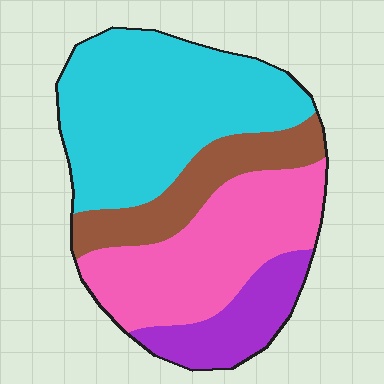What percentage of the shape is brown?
Brown takes up less than a quarter of the shape.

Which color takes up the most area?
Cyan, at roughly 40%.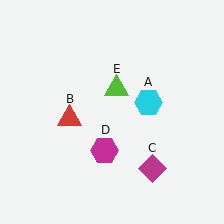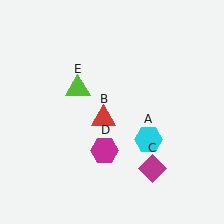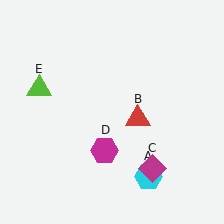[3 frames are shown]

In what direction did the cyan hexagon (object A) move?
The cyan hexagon (object A) moved down.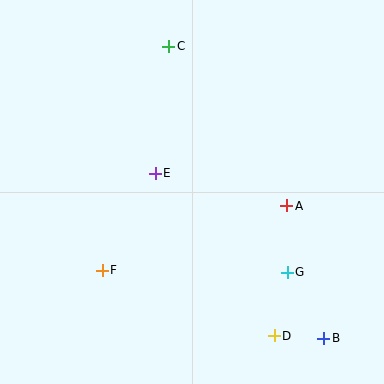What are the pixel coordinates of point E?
Point E is at (155, 173).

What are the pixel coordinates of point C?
Point C is at (169, 46).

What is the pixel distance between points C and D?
The distance between C and D is 308 pixels.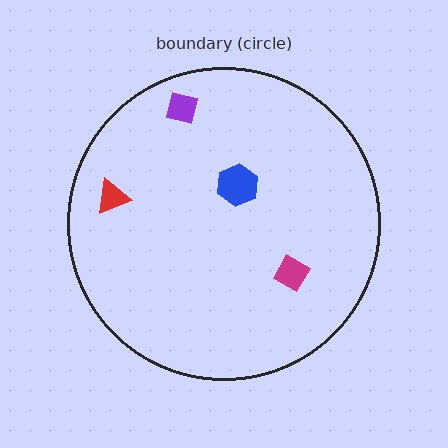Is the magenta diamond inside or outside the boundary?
Inside.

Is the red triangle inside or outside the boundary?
Inside.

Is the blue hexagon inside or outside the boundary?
Inside.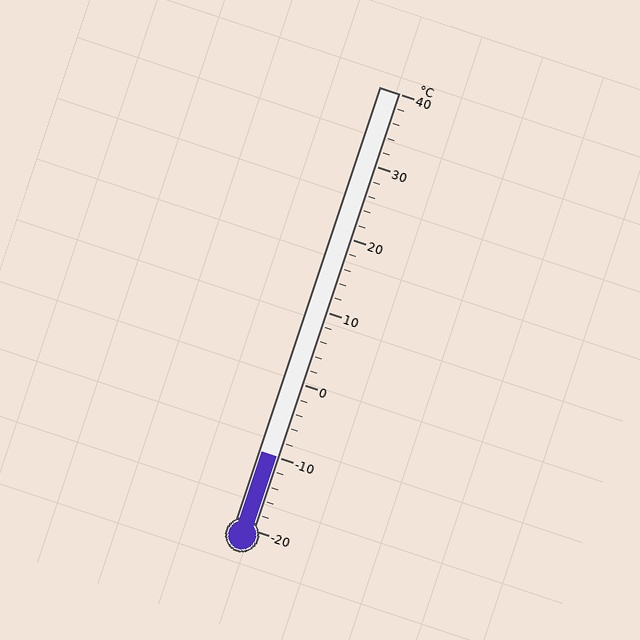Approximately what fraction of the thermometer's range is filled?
The thermometer is filled to approximately 15% of its range.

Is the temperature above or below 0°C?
The temperature is below 0°C.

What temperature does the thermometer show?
The thermometer shows approximately -10°C.